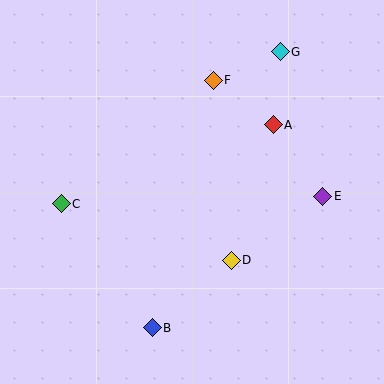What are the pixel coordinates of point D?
Point D is at (231, 260).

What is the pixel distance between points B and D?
The distance between B and D is 104 pixels.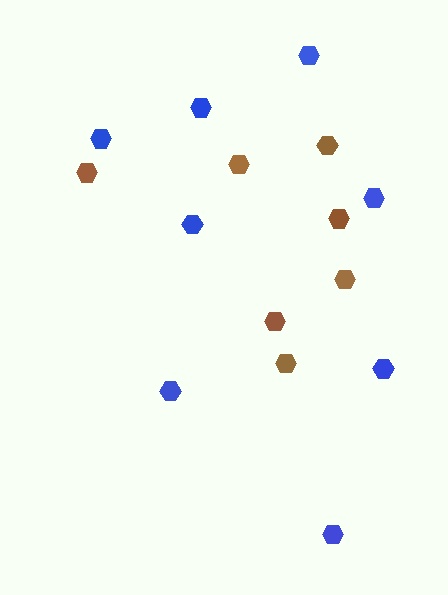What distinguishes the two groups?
There are 2 groups: one group of brown hexagons (7) and one group of blue hexagons (8).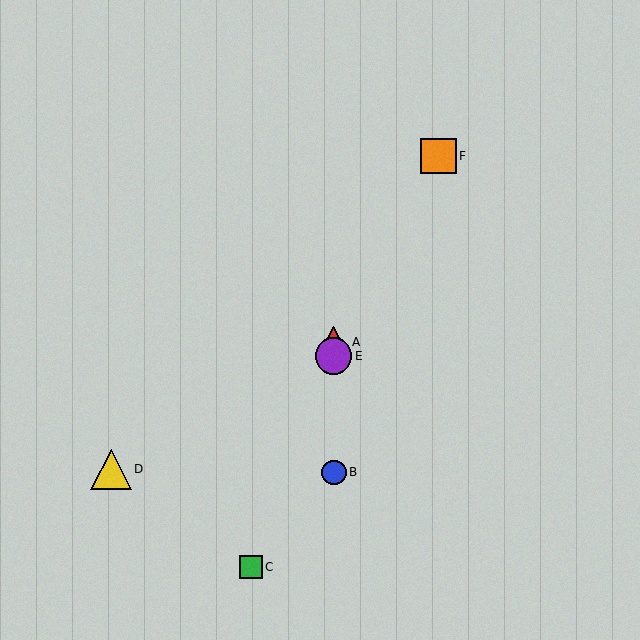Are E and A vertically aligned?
Yes, both are at x≈334.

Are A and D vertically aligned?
No, A is at x≈334 and D is at x≈111.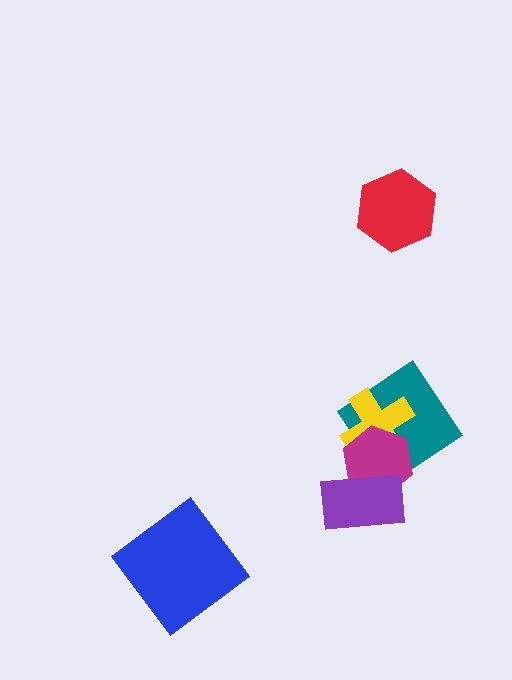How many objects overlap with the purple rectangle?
1 object overlaps with the purple rectangle.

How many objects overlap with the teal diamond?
2 objects overlap with the teal diamond.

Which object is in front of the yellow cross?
The magenta hexagon is in front of the yellow cross.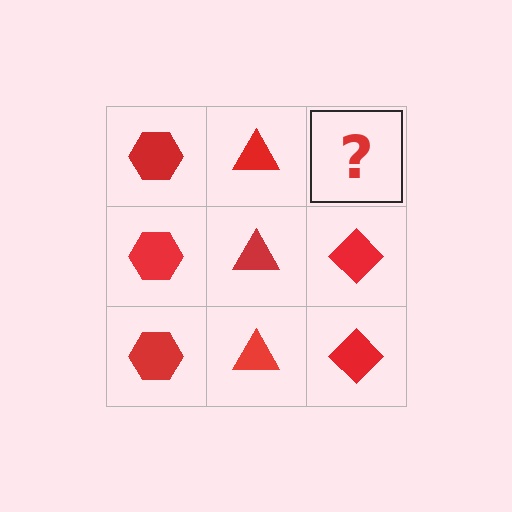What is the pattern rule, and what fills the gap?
The rule is that each column has a consistent shape. The gap should be filled with a red diamond.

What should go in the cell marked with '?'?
The missing cell should contain a red diamond.